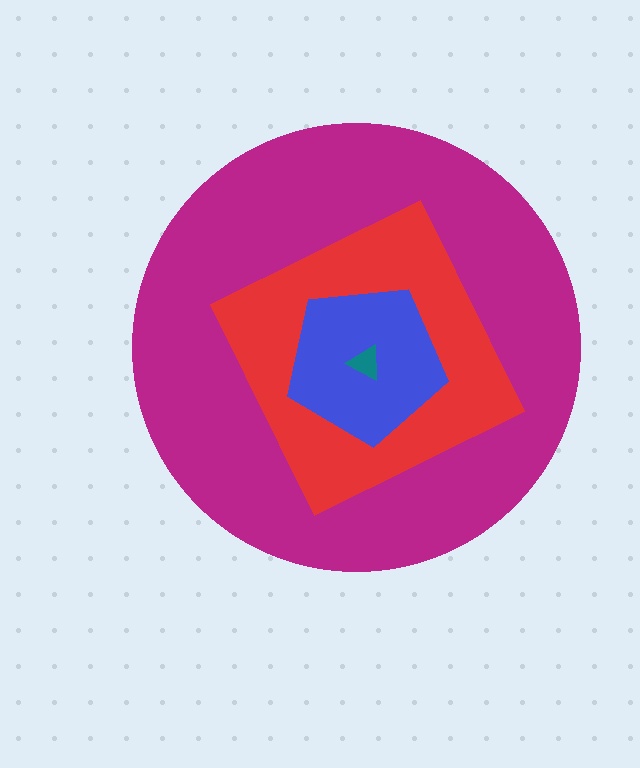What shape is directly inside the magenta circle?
The red square.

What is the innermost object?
The teal triangle.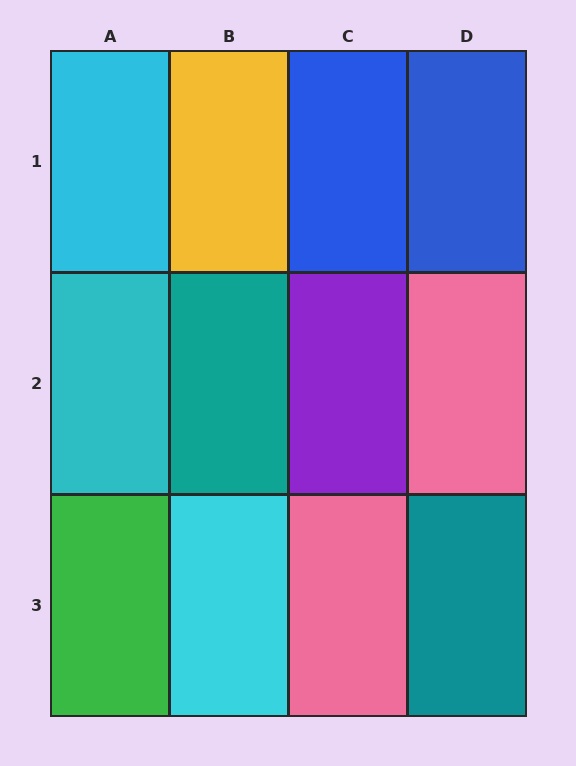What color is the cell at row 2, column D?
Pink.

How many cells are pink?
2 cells are pink.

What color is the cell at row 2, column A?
Cyan.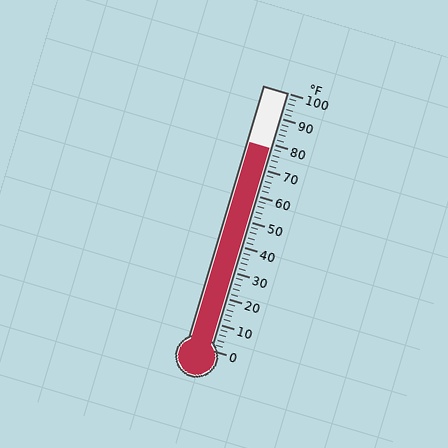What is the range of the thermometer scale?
The thermometer scale ranges from 0°F to 100°F.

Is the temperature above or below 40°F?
The temperature is above 40°F.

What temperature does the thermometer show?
The thermometer shows approximately 78°F.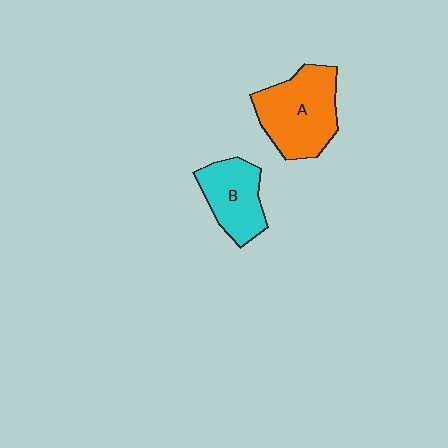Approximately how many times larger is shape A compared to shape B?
Approximately 1.4 times.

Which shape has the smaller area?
Shape B (cyan).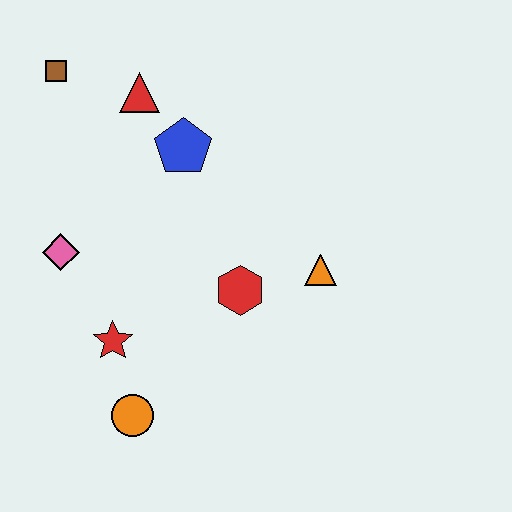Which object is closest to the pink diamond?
The red star is closest to the pink diamond.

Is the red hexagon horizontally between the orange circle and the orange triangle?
Yes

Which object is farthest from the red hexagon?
The brown square is farthest from the red hexagon.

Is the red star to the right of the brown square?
Yes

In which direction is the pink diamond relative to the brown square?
The pink diamond is below the brown square.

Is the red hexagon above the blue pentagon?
No